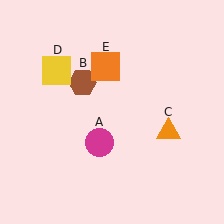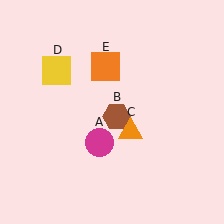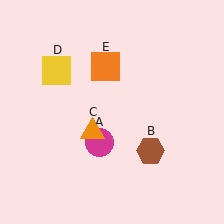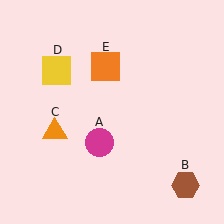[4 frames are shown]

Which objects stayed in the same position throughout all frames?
Magenta circle (object A) and yellow square (object D) and orange square (object E) remained stationary.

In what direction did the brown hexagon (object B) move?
The brown hexagon (object B) moved down and to the right.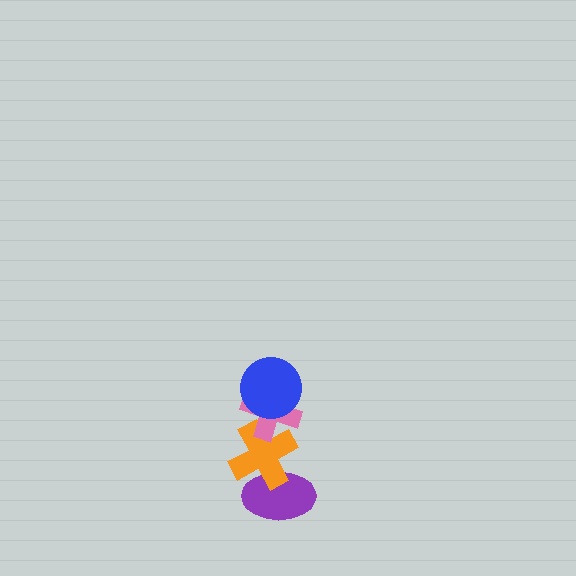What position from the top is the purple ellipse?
The purple ellipse is 4th from the top.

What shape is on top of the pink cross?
The blue circle is on top of the pink cross.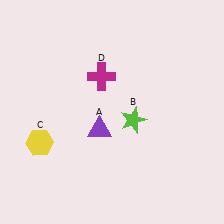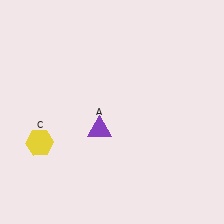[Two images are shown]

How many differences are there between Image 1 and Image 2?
There are 2 differences between the two images.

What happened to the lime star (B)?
The lime star (B) was removed in Image 2. It was in the bottom-right area of Image 1.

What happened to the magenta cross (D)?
The magenta cross (D) was removed in Image 2. It was in the top-left area of Image 1.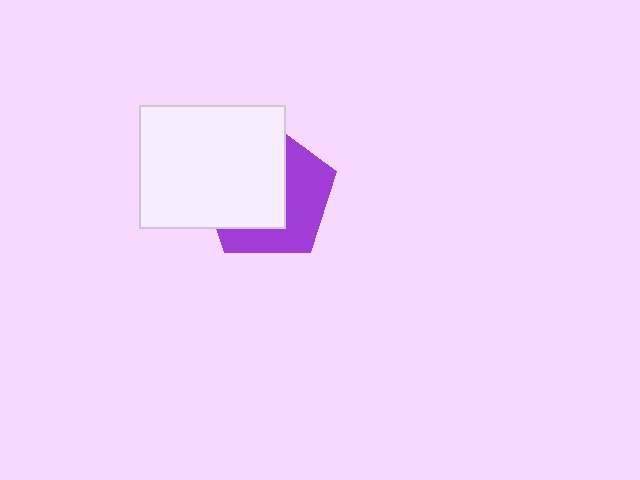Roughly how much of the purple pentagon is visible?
A small part of it is visible (roughly 44%).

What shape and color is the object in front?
The object in front is a white rectangle.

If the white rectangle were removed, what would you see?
You would see the complete purple pentagon.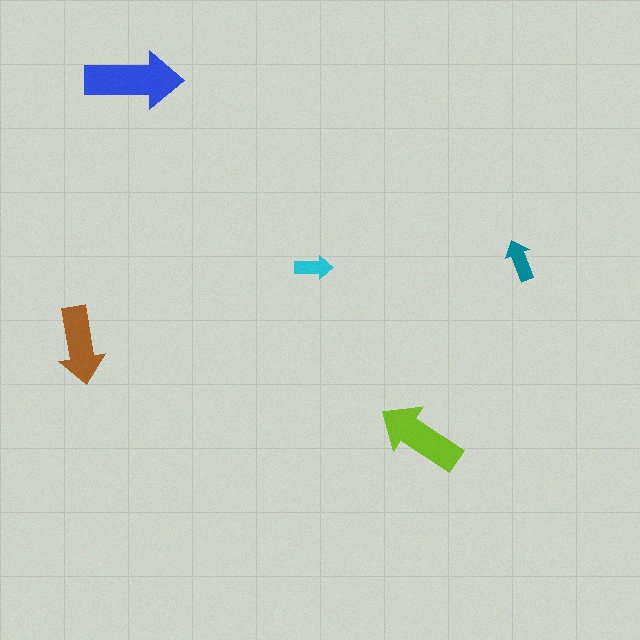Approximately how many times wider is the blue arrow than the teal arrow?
About 2.5 times wider.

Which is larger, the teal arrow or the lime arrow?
The lime one.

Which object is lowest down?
The lime arrow is bottommost.